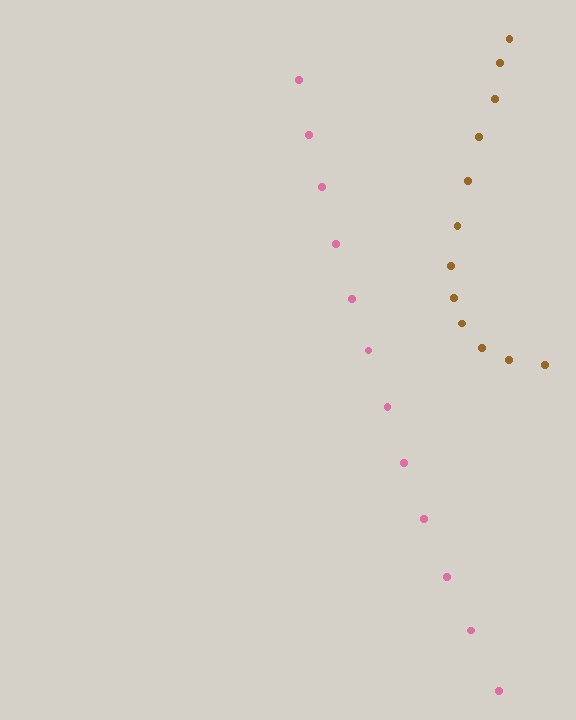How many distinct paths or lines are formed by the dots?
There are 2 distinct paths.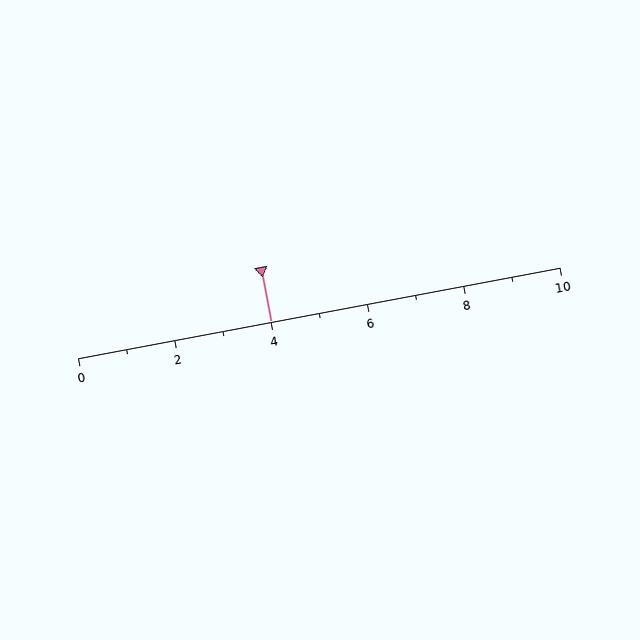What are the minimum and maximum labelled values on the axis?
The axis runs from 0 to 10.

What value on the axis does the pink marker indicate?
The marker indicates approximately 4.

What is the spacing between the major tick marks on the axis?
The major ticks are spaced 2 apart.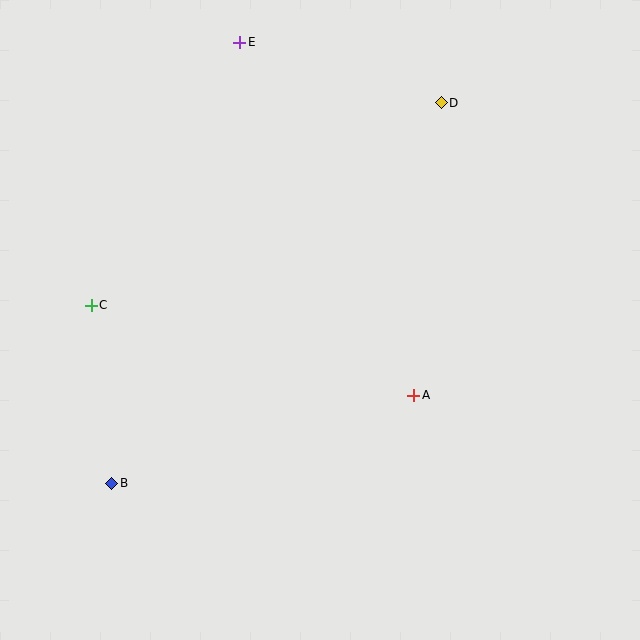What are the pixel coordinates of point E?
Point E is at (240, 42).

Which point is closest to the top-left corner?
Point E is closest to the top-left corner.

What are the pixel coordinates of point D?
Point D is at (441, 103).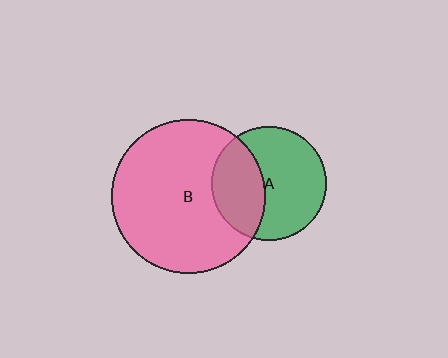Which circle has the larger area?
Circle B (pink).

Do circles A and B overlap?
Yes.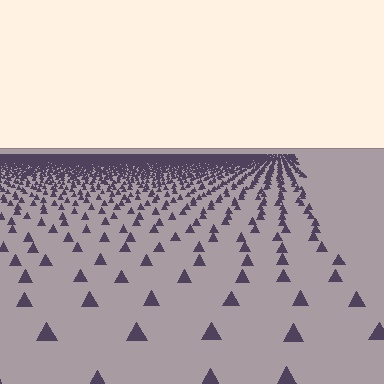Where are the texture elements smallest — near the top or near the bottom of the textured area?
Near the top.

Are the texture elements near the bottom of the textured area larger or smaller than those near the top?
Larger. Near the bottom, elements are closer to the viewer and appear at a bigger on-screen size.